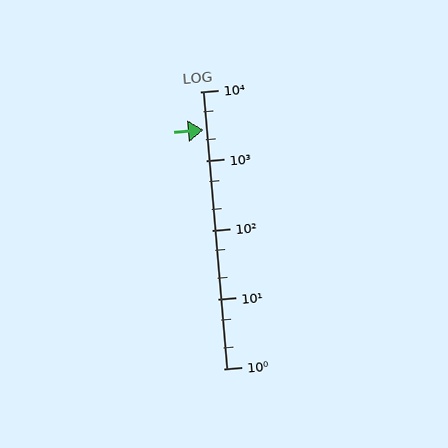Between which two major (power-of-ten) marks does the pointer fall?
The pointer is between 1000 and 10000.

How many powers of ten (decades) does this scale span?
The scale spans 4 decades, from 1 to 10000.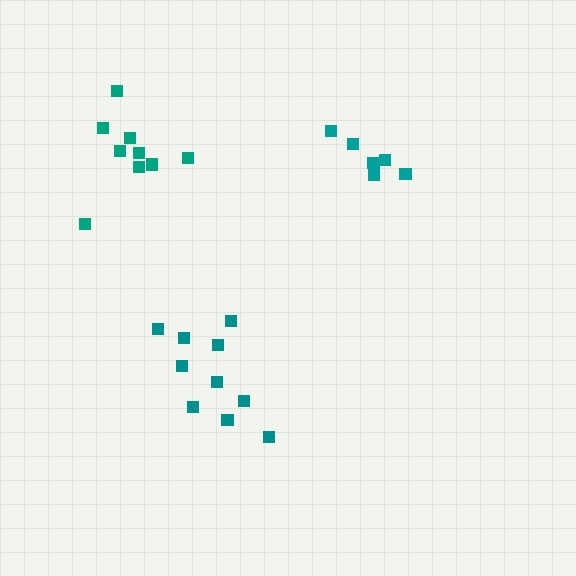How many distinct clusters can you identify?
There are 3 distinct clusters.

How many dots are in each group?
Group 1: 9 dots, Group 2: 7 dots, Group 3: 10 dots (26 total).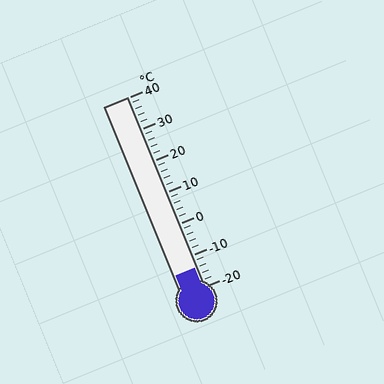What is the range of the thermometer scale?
The thermometer scale ranges from -20°C to 40°C.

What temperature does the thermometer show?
The thermometer shows approximately -14°C.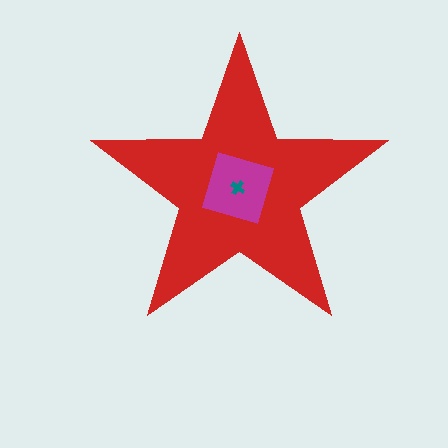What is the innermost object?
The teal cross.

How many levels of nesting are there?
3.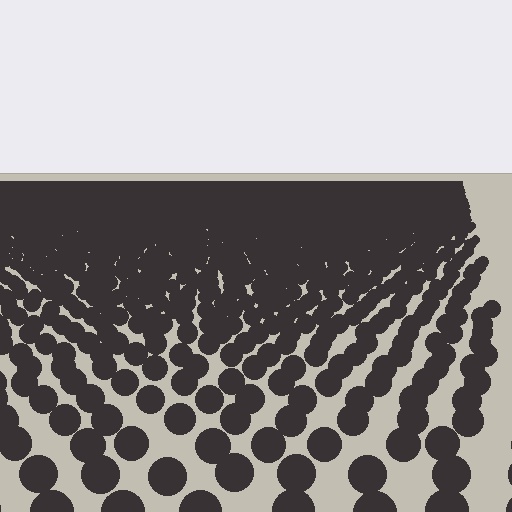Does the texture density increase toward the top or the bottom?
Density increases toward the top.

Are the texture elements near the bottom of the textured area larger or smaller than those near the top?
Larger. Near the bottom, elements are closer to the viewer and appear at a bigger on-screen size.